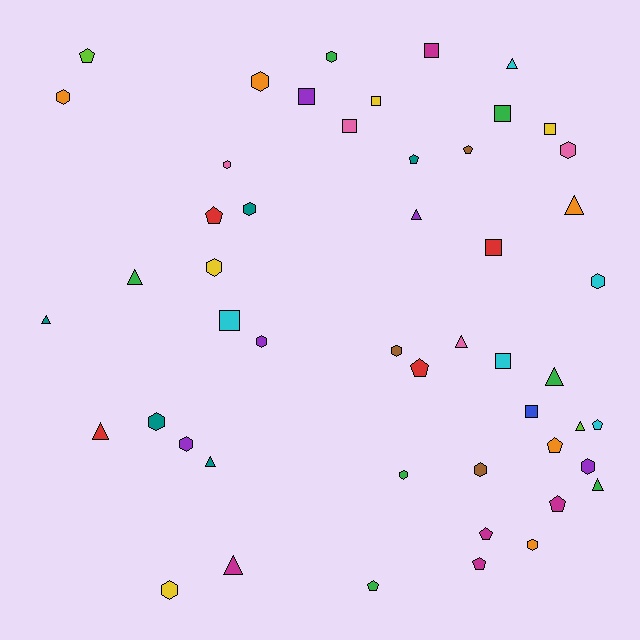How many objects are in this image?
There are 50 objects.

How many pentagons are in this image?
There are 11 pentagons.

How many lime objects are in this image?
There are 2 lime objects.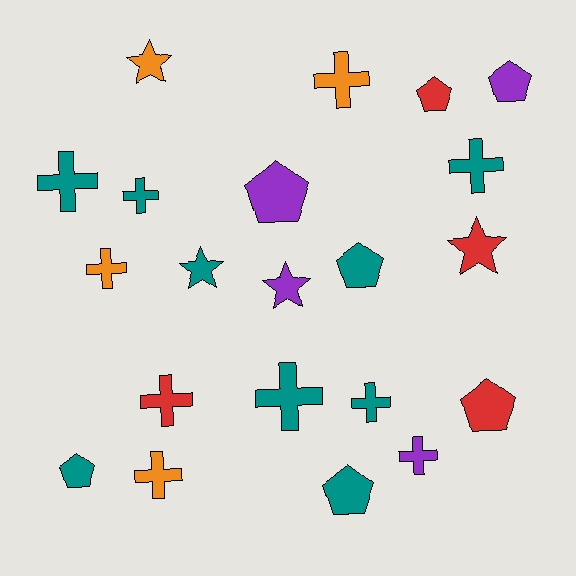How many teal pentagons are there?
There are 3 teal pentagons.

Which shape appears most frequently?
Cross, with 10 objects.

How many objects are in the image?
There are 21 objects.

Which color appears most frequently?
Teal, with 9 objects.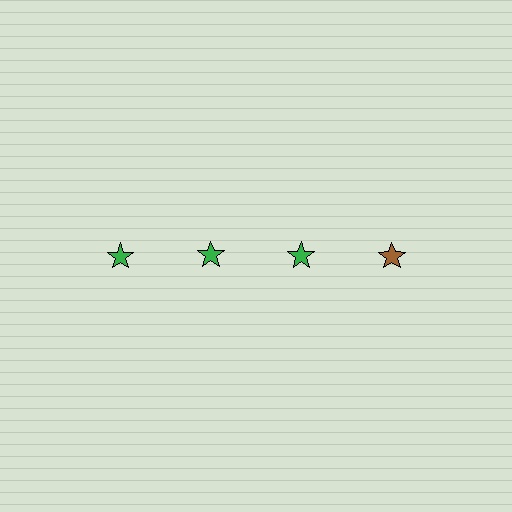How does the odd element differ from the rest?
It has a different color: brown instead of green.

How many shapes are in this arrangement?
There are 4 shapes arranged in a grid pattern.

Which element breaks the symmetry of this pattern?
The brown star in the top row, second from right column breaks the symmetry. All other shapes are green stars.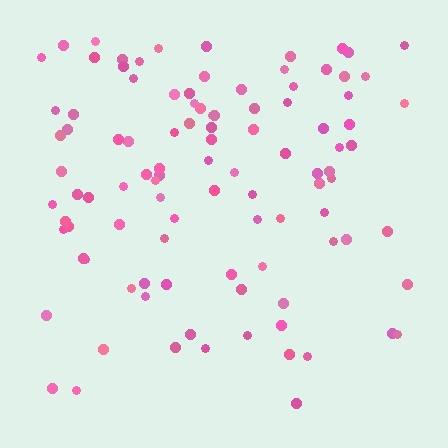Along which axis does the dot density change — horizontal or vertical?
Vertical.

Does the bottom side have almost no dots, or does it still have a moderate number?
Still a moderate number, just noticeably fewer than the top.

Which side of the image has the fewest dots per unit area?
The bottom.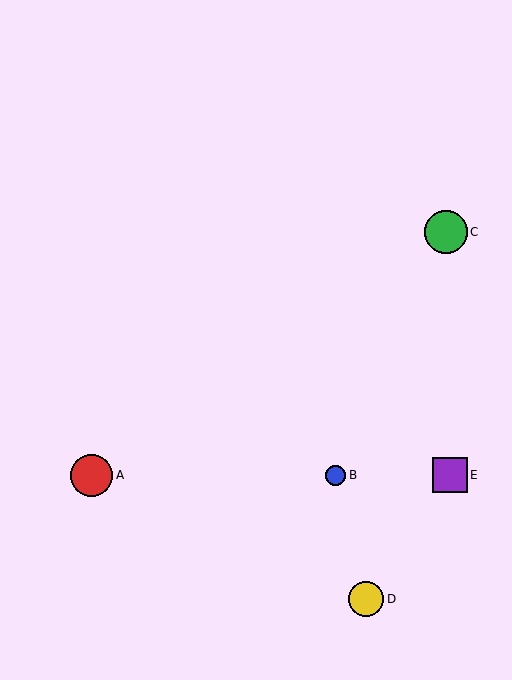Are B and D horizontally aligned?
No, B is at y≈475 and D is at y≈599.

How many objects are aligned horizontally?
3 objects (A, B, E) are aligned horizontally.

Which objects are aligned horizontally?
Objects A, B, E are aligned horizontally.